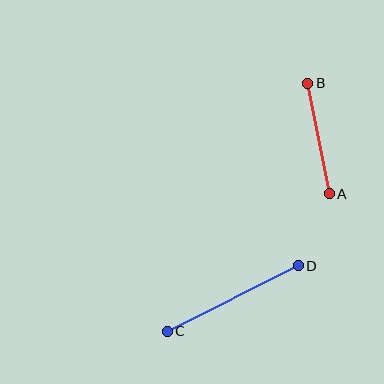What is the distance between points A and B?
The distance is approximately 113 pixels.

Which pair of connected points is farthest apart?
Points C and D are farthest apart.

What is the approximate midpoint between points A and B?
The midpoint is at approximately (318, 139) pixels.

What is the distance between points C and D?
The distance is approximately 146 pixels.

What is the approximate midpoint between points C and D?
The midpoint is at approximately (233, 298) pixels.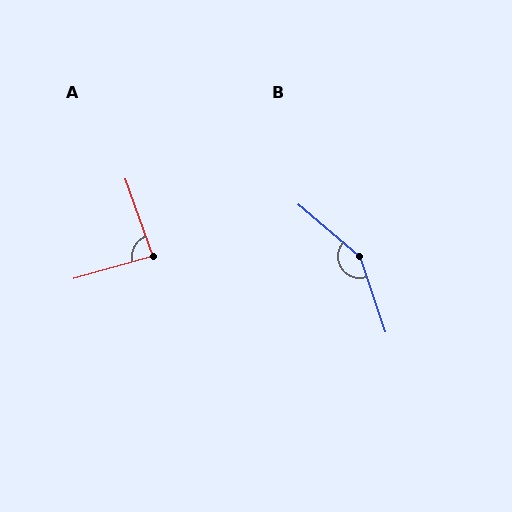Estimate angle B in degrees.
Approximately 149 degrees.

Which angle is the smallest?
A, at approximately 87 degrees.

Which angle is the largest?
B, at approximately 149 degrees.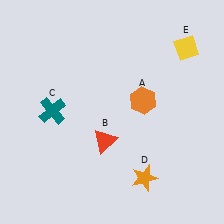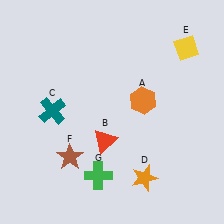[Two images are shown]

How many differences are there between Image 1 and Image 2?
There are 2 differences between the two images.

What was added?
A brown star (F), a green cross (G) were added in Image 2.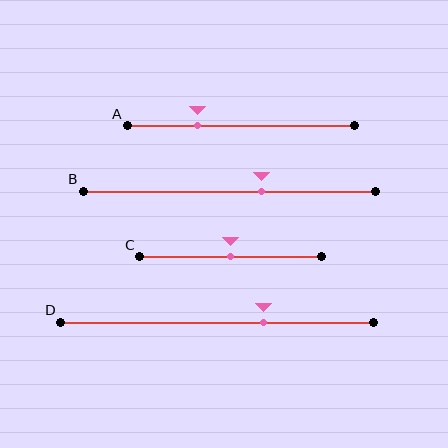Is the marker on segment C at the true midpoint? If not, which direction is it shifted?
Yes, the marker on segment C is at the true midpoint.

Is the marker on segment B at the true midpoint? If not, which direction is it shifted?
No, the marker on segment B is shifted to the right by about 11% of the segment length.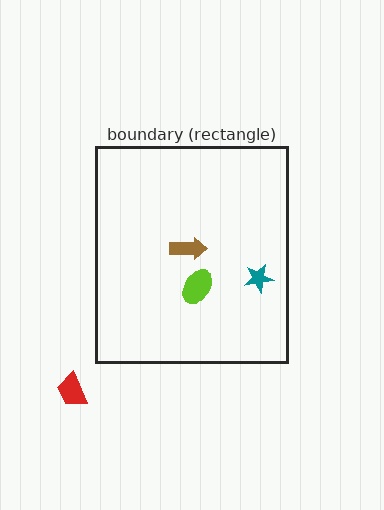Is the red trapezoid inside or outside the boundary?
Outside.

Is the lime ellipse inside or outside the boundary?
Inside.